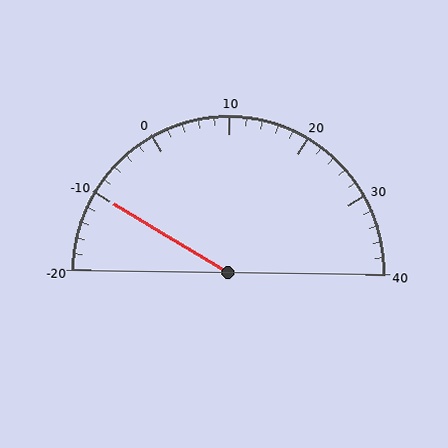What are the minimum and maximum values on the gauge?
The gauge ranges from -20 to 40.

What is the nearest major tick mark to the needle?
The nearest major tick mark is -10.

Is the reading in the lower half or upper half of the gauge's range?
The reading is in the lower half of the range (-20 to 40).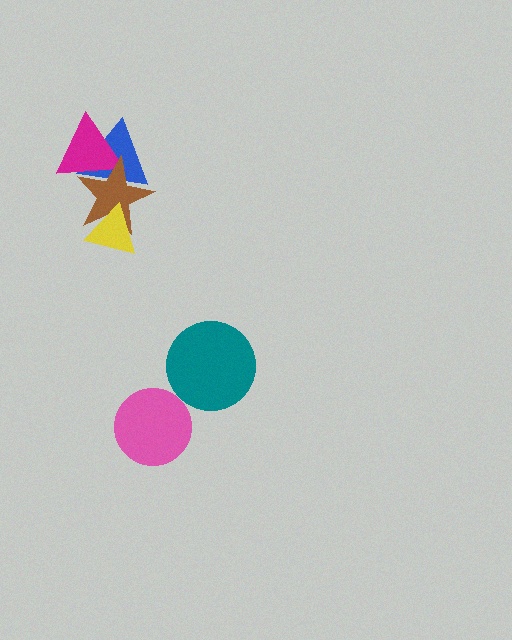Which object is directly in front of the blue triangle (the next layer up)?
The magenta triangle is directly in front of the blue triangle.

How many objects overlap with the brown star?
3 objects overlap with the brown star.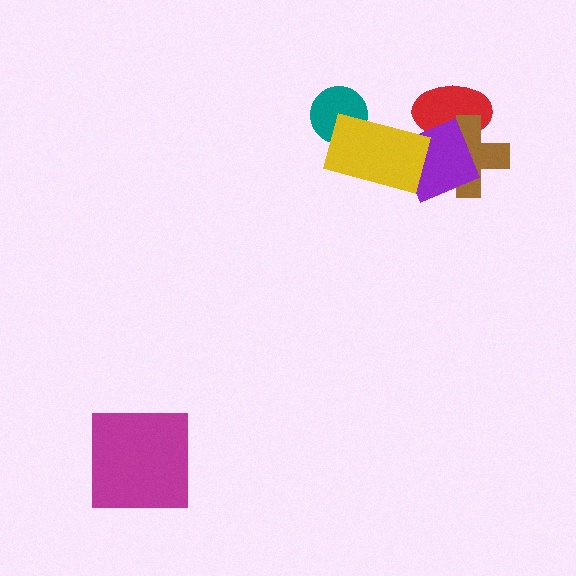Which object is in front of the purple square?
The yellow rectangle is in front of the purple square.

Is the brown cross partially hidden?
Yes, it is partially covered by another shape.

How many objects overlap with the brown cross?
2 objects overlap with the brown cross.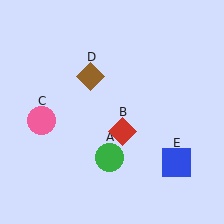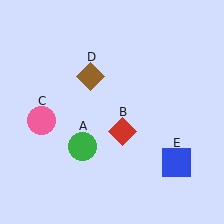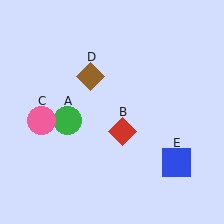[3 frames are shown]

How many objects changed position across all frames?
1 object changed position: green circle (object A).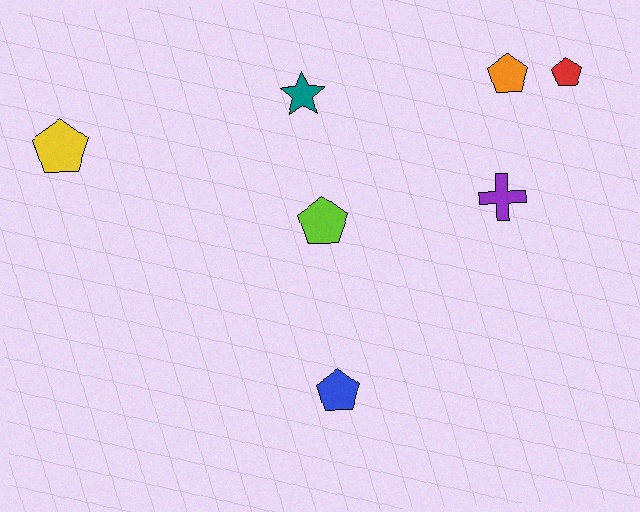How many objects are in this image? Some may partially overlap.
There are 7 objects.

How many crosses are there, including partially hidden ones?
There is 1 cross.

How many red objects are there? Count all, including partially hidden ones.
There is 1 red object.